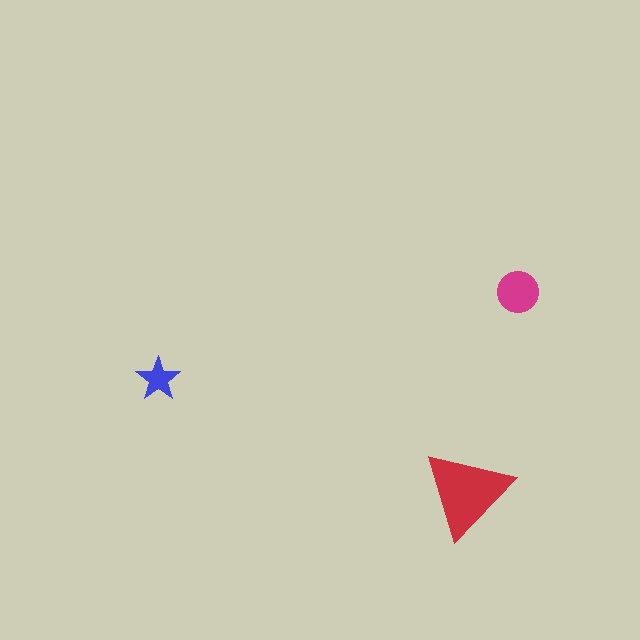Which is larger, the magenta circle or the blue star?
The magenta circle.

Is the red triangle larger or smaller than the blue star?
Larger.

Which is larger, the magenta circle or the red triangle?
The red triangle.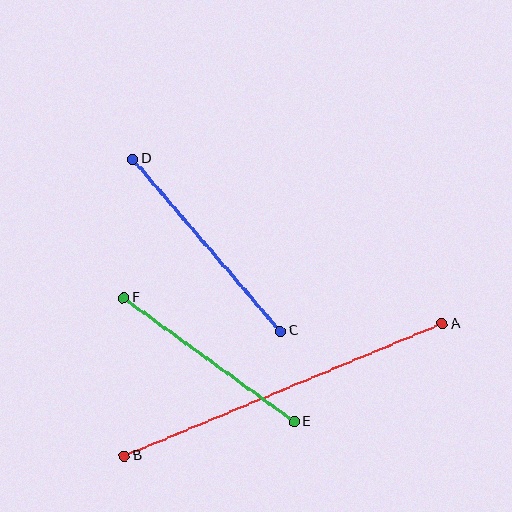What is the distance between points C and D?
The distance is approximately 227 pixels.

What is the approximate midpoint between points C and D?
The midpoint is at approximately (207, 245) pixels.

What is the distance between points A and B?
The distance is approximately 344 pixels.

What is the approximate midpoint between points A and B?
The midpoint is at approximately (283, 390) pixels.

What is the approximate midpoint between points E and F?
The midpoint is at approximately (209, 360) pixels.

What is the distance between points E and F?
The distance is approximately 211 pixels.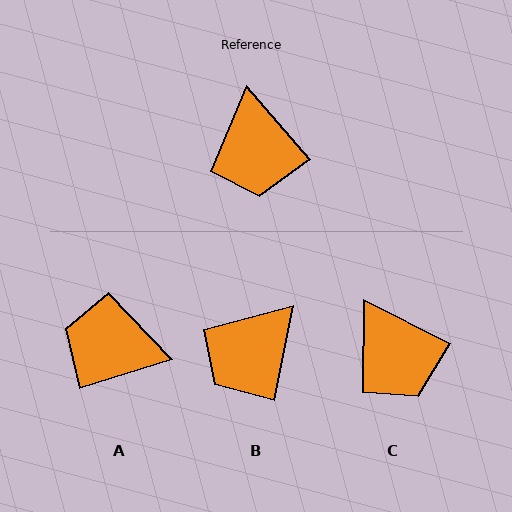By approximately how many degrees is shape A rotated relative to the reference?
Approximately 113 degrees clockwise.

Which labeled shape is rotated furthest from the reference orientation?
A, about 113 degrees away.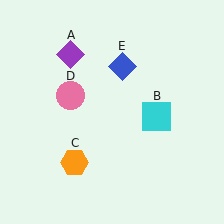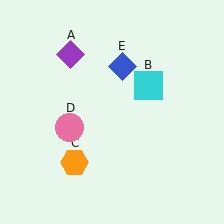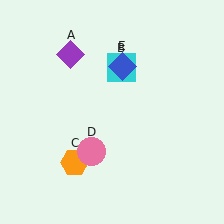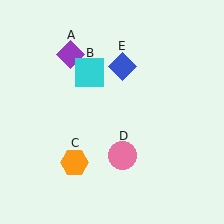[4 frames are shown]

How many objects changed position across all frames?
2 objects changed position: cyan square (object B), pink circle (object D).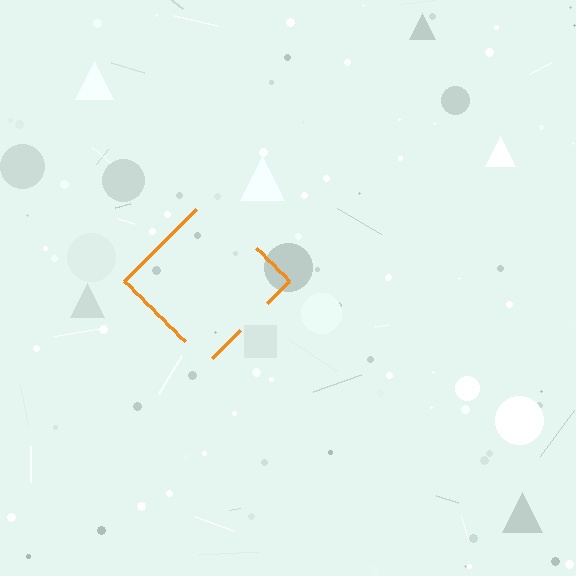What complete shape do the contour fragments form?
The contour fragments form a diamond.